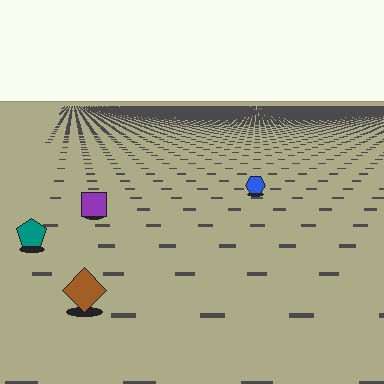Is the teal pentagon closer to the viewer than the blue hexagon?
Yes. The teal pentagon is closer — you can tell from the texture gradient: the ground texture is coarser near it.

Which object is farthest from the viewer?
The blue hexagon is farthest from the viewer. It appears smaller and the ground texture around it is denser.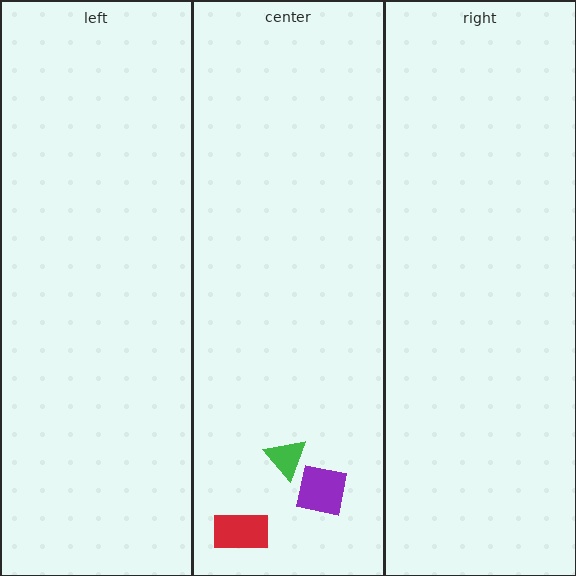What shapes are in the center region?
The green triangle, the purple square, the red rectangle.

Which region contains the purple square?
The center region.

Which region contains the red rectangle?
The center region.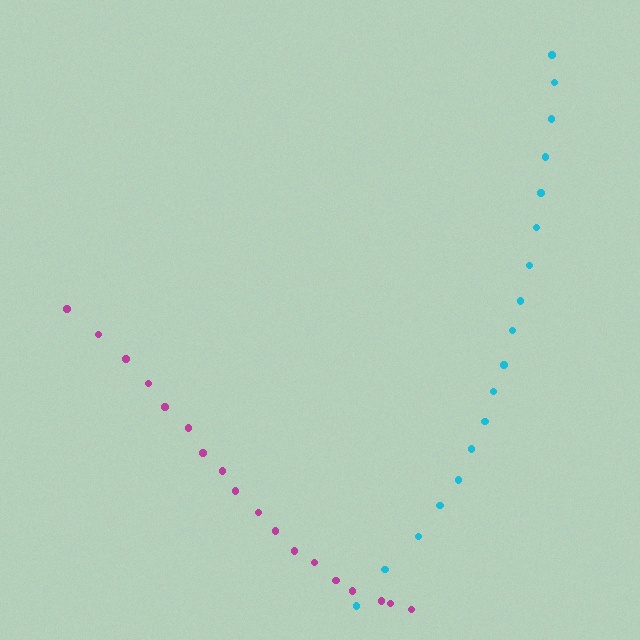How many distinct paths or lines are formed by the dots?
There are 2 distinct paths.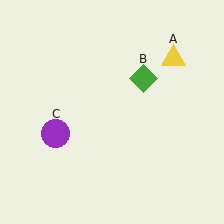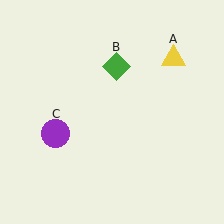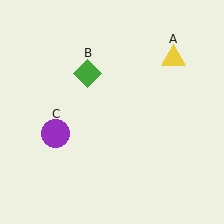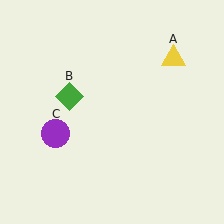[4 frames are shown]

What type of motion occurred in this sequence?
The green diamond (object B) rotated counterclockwise around the center of the scene.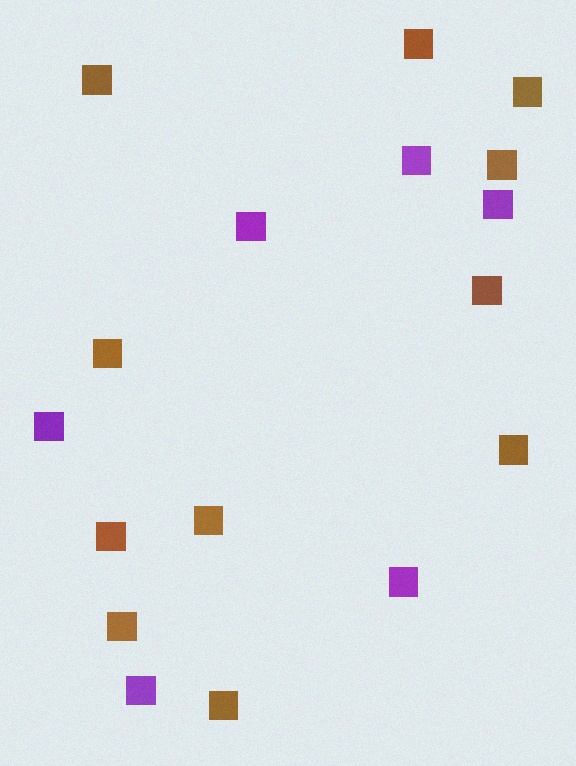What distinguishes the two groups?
There are 2 groups: one group of brown squares (11) and one group of purple squares (6).